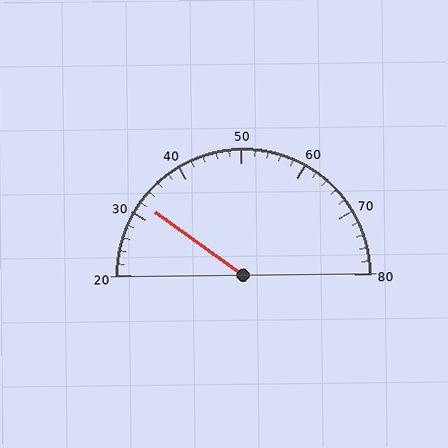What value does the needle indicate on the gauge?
The needle indicates approximately 32.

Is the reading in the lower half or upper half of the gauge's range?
The reading is in the lower half of the range (20 to 80).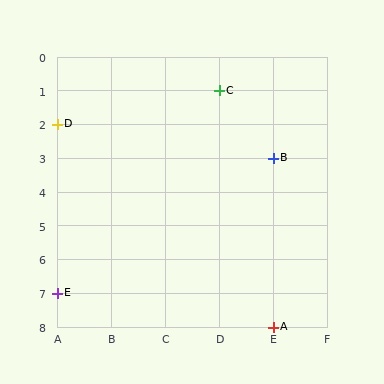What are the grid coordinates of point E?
Point E is at grid coordinates (A, 7).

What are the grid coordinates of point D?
Point D is at grid coordinates (A, 2).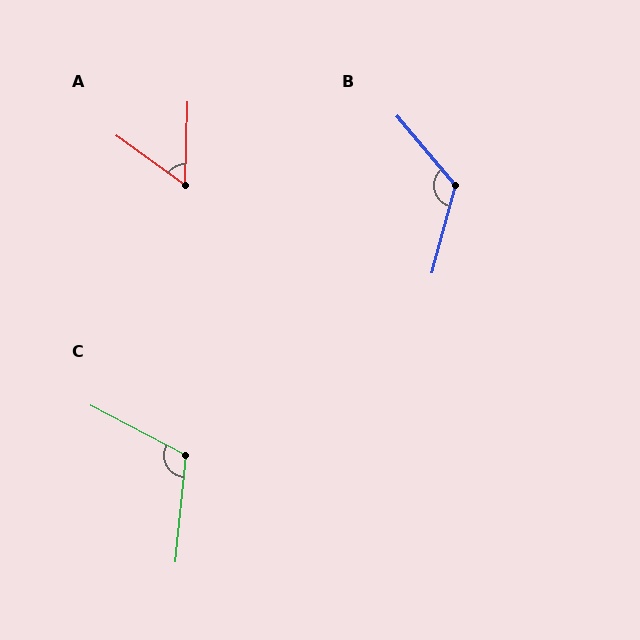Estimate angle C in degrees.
Approximately 112 degrees.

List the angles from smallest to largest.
A (56°), C (112°), B (125°).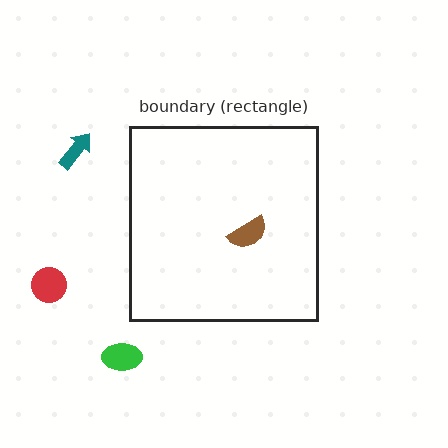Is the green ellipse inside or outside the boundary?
Outside.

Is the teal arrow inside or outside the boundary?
Outside.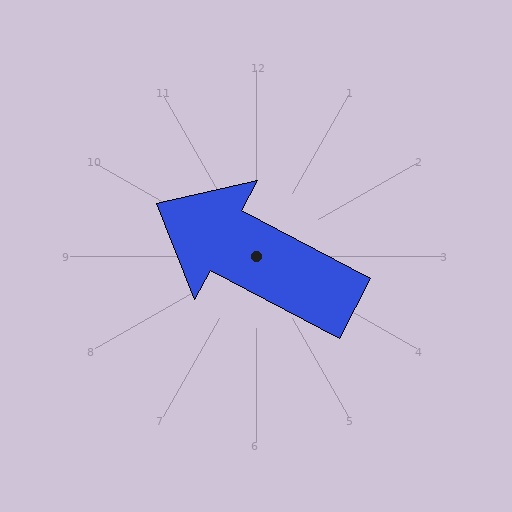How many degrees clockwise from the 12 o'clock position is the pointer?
Approximately 298 degrees.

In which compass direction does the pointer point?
Northwest.